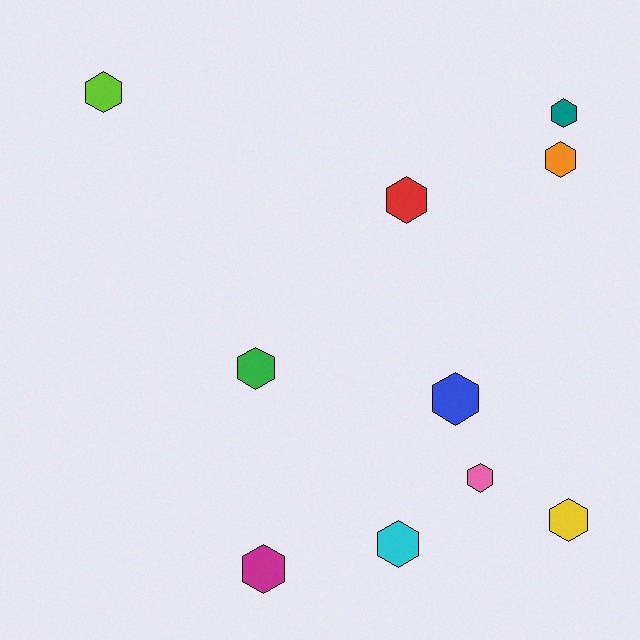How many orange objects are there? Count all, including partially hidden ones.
There is 1 orange object.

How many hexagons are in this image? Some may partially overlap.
There are 10 hexagons.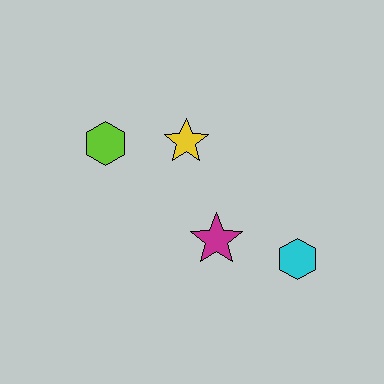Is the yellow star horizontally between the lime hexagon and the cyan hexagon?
Yes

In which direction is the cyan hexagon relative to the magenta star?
The cyan hexagon is to the right of the magenta star.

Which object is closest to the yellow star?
The lime hexagon is closest to the yellow star.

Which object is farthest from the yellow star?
The cyan hexagon is farthest from the yellow star.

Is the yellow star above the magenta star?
Yes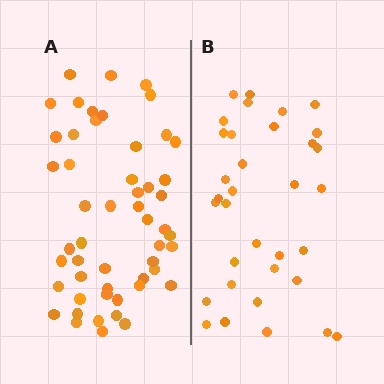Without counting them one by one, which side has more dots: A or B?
Region A (the left region) has more dots.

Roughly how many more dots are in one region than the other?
Region A has approximately 20 more dots than region B.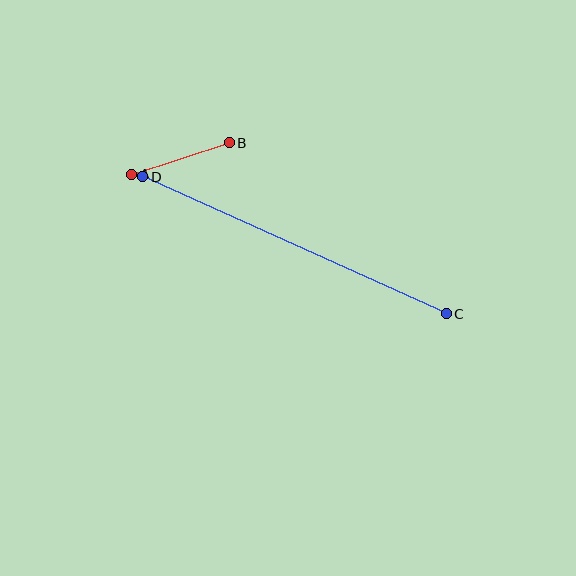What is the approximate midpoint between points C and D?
The midpoint is at approximately (295, 245) pixels.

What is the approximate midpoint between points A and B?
The midpoint is at approximately (180, 159) pixels.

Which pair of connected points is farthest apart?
Points C and D are farthest apart.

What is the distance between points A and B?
The distance is approximately 102 pixels.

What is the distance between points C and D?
The distance is approximately 333 pixels.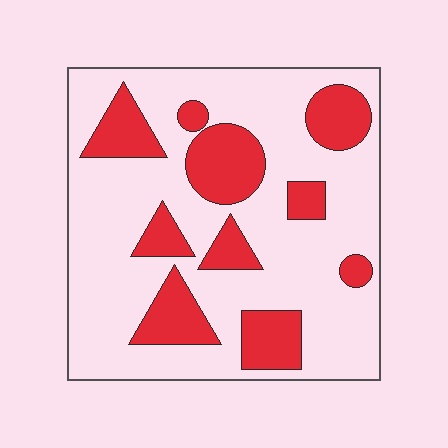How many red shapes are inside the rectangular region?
10.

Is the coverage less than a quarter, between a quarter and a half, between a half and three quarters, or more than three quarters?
Between a quarter and a half.